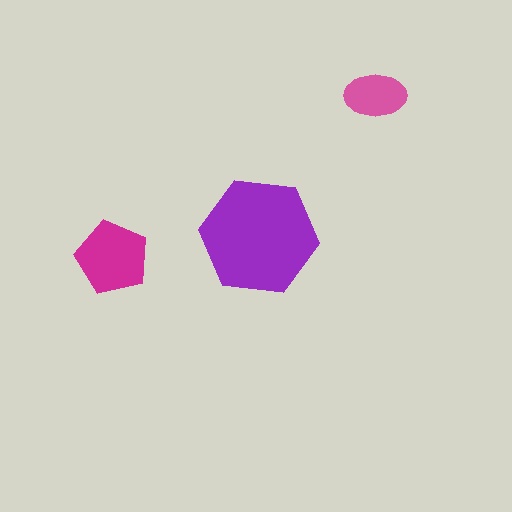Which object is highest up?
The pink ellipse is topmost.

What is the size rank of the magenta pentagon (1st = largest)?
2nd.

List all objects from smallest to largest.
The pink ellipse, the magenta pentagon, the purple hexagon.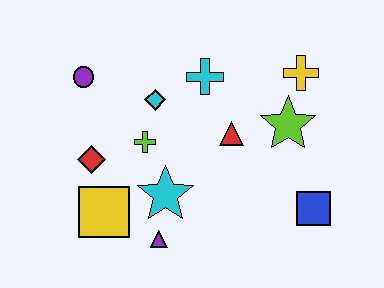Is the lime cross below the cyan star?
No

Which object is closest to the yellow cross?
The lime star is closest to the yellow cross.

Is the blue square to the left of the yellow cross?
No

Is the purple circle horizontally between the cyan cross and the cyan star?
No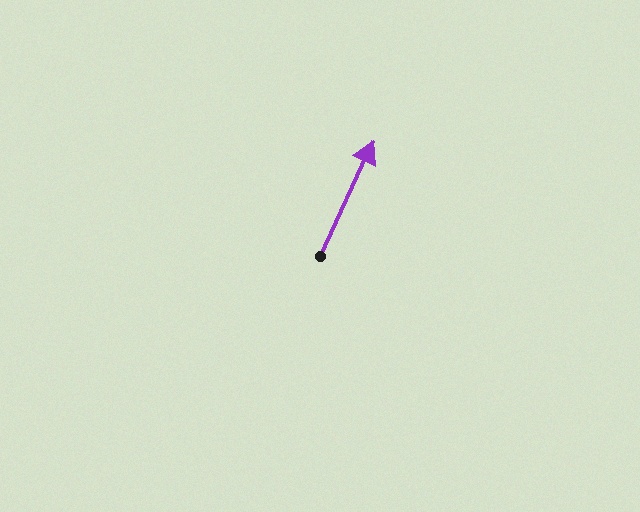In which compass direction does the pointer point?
Northeast.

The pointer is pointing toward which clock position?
Roughly 1 o'clock.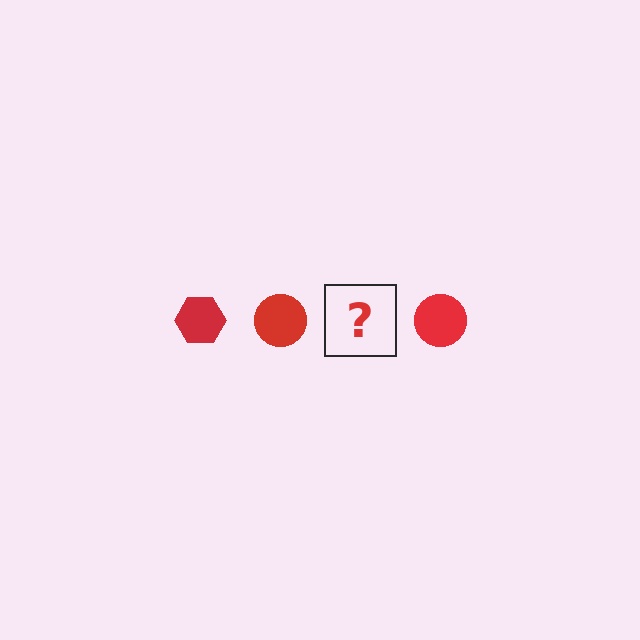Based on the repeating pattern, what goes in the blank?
The blank should be a red hexagon.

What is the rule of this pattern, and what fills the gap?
The rule is that the pattern cycles through hexagon, circle shapes in red. The gap should be filled with a red hexagon.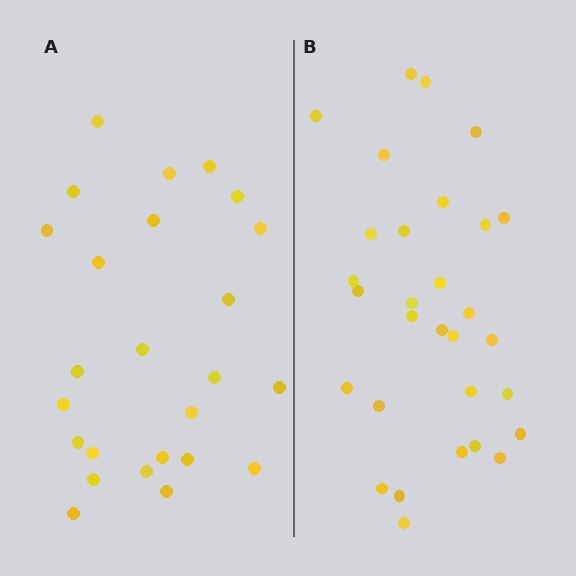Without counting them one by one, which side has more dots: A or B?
Region B (the right region) has more dots.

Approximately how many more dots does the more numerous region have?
Region B has about 5 more dots than region A.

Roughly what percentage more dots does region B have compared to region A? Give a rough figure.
About 20% more.